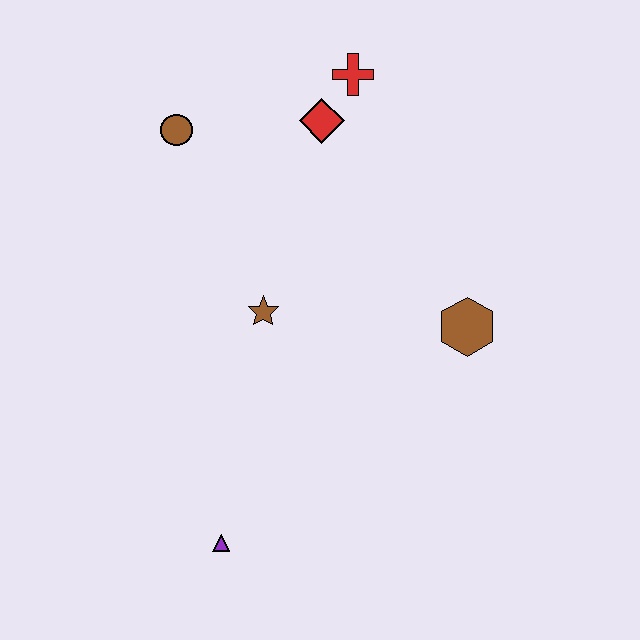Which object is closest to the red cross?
The red diamond is closest to the red cross.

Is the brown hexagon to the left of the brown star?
No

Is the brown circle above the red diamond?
No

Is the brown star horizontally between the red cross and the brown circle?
Yes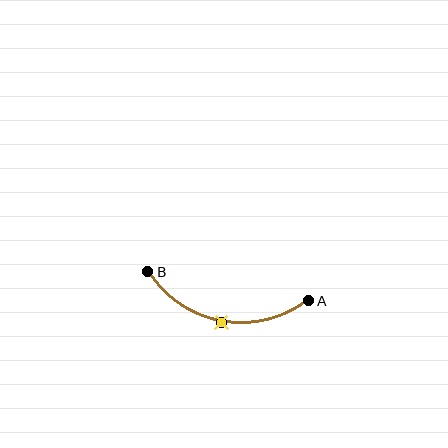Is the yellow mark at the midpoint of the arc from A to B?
Yes. The yellow mark lies on the arc at equal arc-length from both A and B — it is the arc midpoint.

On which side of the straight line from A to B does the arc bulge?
The arc bulges below the straight line connecting A and B.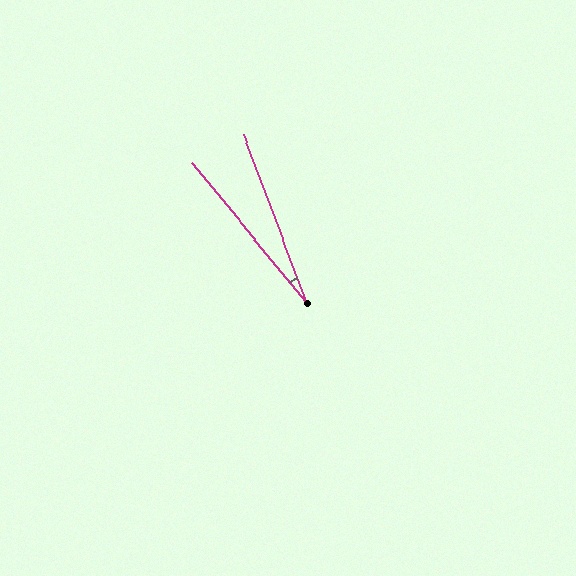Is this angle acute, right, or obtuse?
It is acute.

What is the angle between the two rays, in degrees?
Approximately 19 degrees.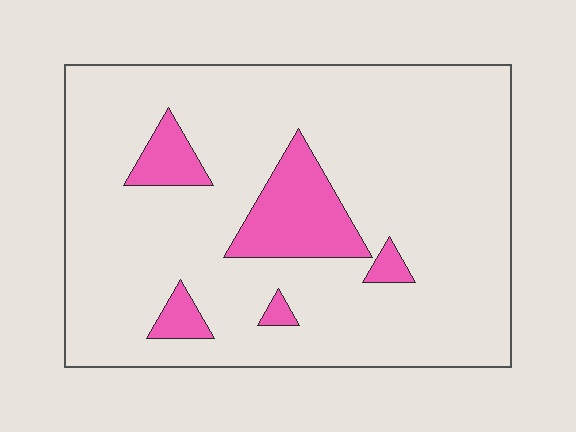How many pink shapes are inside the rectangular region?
5.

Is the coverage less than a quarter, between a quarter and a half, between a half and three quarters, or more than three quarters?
Less than a quarter.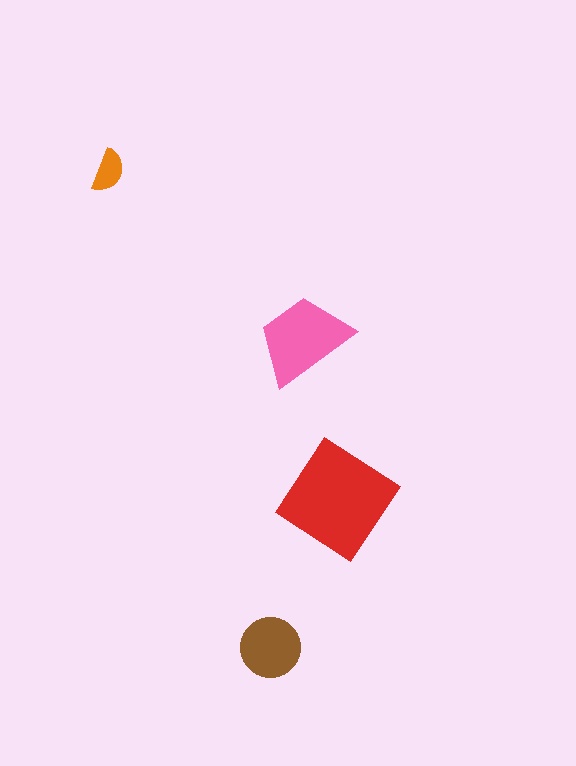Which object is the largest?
The red diamond.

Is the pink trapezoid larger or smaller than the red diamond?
Smaller.